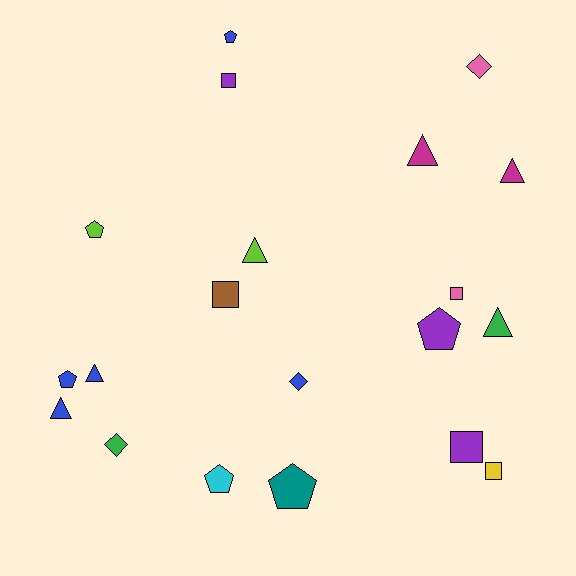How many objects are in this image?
There are 20 objects.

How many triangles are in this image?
There are 6 triangles.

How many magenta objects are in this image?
There are 2 magenta objects.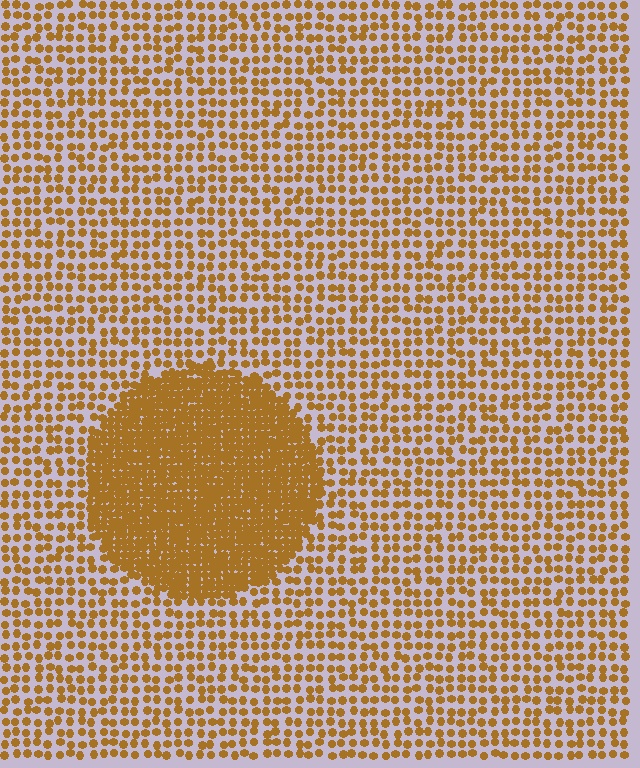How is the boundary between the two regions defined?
The boundary is defined by a change in element density (approximately 2.6x ratio). All elements are the same color, size, and shape.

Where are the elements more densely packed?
The elements are more densely packed inside the circle boundary.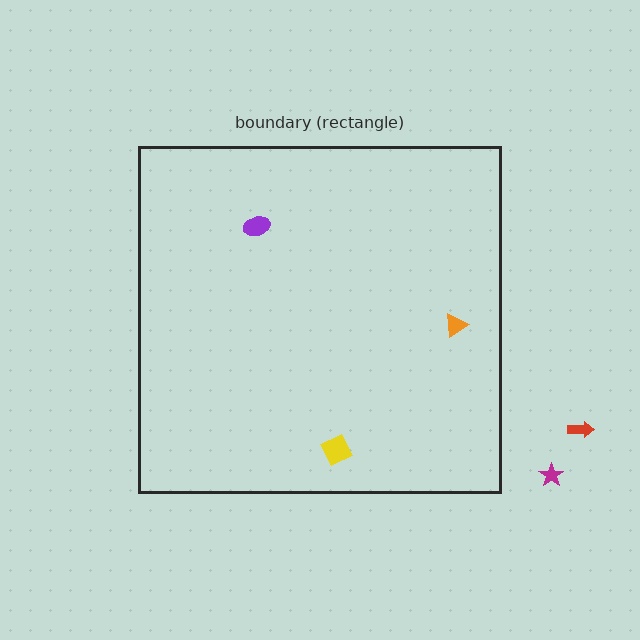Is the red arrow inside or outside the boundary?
Outside.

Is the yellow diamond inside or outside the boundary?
Inside.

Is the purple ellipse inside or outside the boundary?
Inside.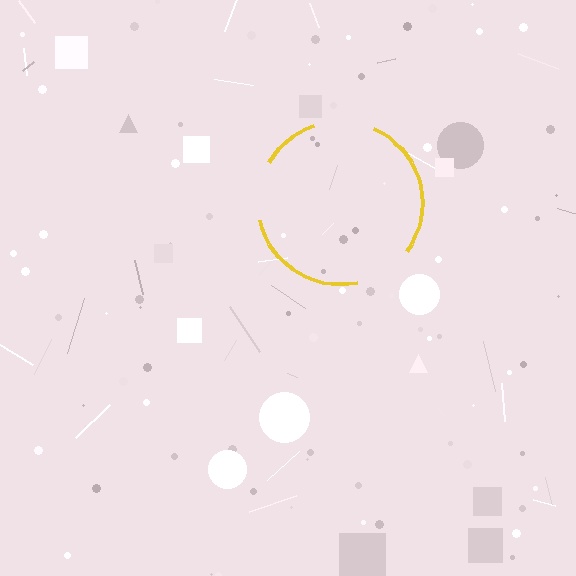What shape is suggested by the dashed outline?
The dashed outline suggests a circle.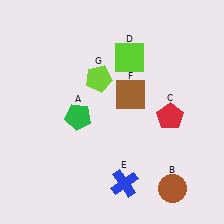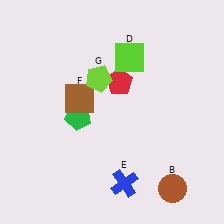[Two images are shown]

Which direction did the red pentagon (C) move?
The red pentagon (C) moved left.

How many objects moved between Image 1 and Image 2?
2 objects moved between the two images.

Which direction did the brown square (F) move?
The brown square (F) moved left.